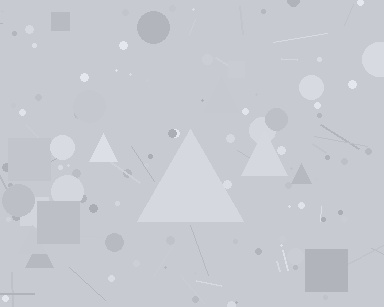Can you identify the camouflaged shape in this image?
The camouflaged shape is a triangle.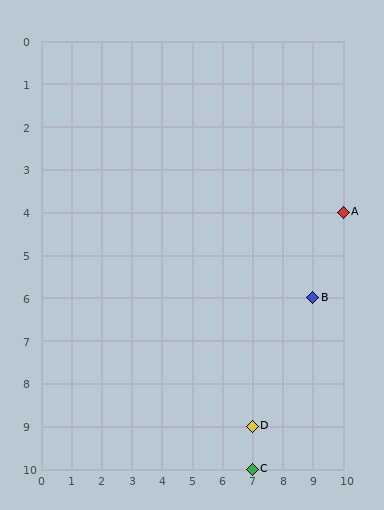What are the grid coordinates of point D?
Point D is at grid coordinates (7, 9).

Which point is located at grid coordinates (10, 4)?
Point A is at (10, 4).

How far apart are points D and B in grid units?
Points D and B are 2 columns and 3 rows apart (about 3.6 grid units diagonally).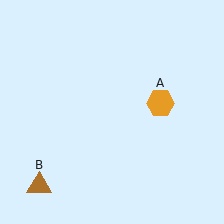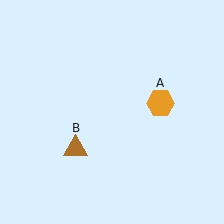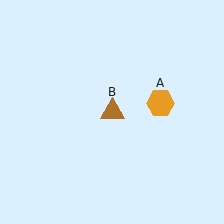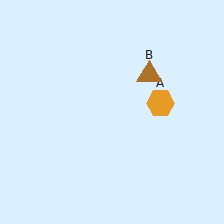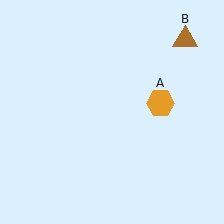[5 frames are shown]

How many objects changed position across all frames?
1 object changed position: brown triangle (object B).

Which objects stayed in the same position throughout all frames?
Orange hexagon (object A) remained stationary.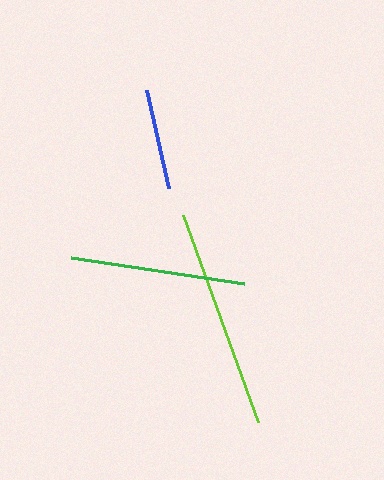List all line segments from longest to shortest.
From longest to shortest: lime, green, blue.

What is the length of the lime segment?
The lime segment is approximately 220 pixels long.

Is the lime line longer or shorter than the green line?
The lime line is longer than the green line.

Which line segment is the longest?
The lime line is the longest at approximately 220 pixels.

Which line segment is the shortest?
The blue line is the shortest at approximately 101 pixels.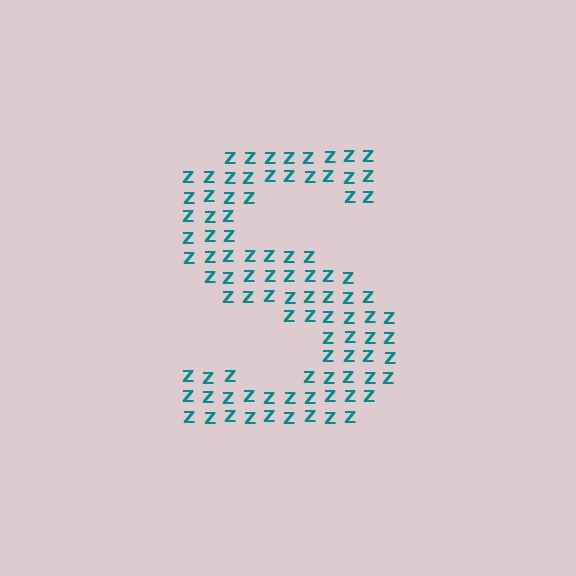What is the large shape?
The large shape is the letter S.